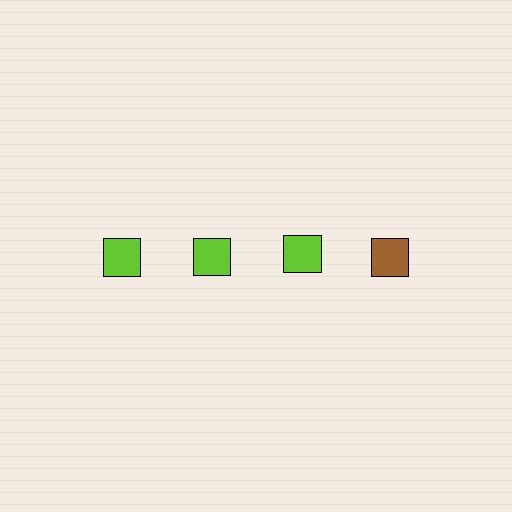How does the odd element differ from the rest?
It has a different color: brown instead of lime.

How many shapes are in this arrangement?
There are 4 shapes arranged in a grid pattern.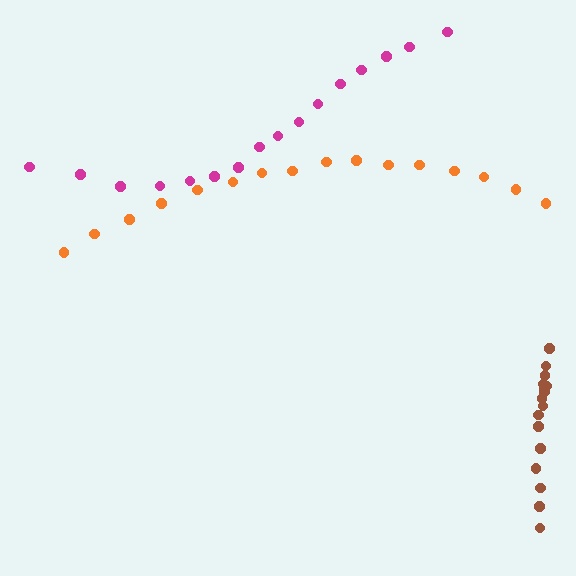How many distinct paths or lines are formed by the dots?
There are 3 distinct paths.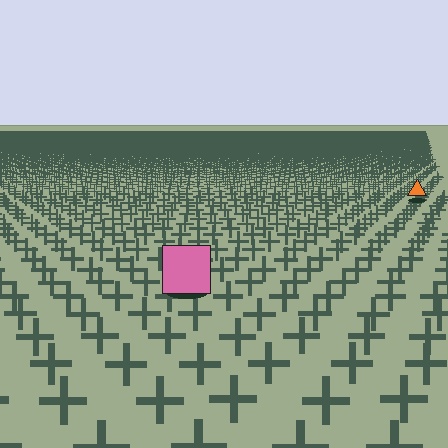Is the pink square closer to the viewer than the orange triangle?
Yes. The pink square is closer — you can tell from the texture gradient: the ground texture is coarser near it.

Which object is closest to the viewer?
The pink square is closest. The texture marks near it are larger and more spread out.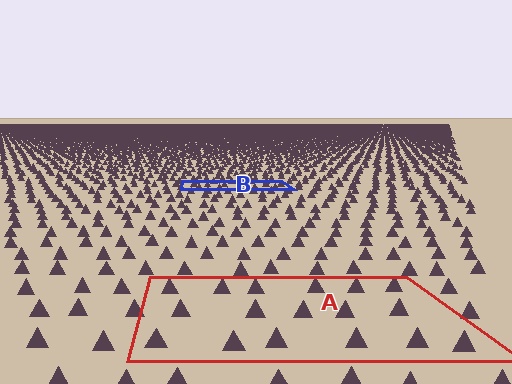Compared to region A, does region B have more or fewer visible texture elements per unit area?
Region B has more texture elements per unit area — they are packed more densely because it is farther away.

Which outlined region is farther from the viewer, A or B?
Region B is farther from the viewer — the texture elements inside it appear smaller and more densely packed.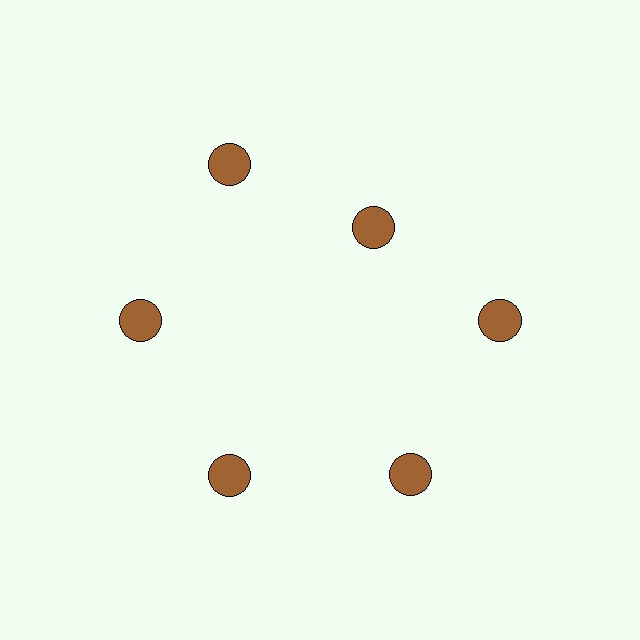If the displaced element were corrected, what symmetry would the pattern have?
It would have 6-fold rotational symmetry — the pattern would map onto itself every 60 degrees.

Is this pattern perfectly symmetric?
No. The 6 brown circles are arranged in a ring, but one element near the 1 o'clock position is pulled inward toward the center, breaking the 6-fold rotational symmetry.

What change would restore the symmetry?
The symmetry would be restored by moving it outward, back onto the ring so that all 6 circles sit at equal angles and equal distance from the center.